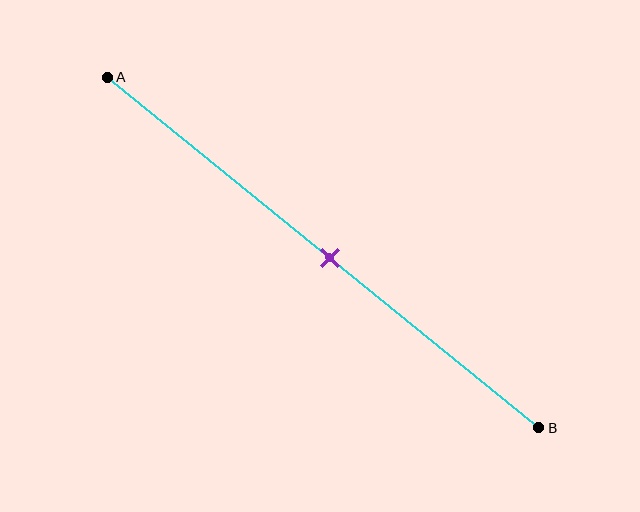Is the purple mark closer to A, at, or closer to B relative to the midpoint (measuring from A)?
The purple mark is approximately at the midpoint of segment AB.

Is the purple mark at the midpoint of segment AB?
Yes, the mark is approximately at the midpoint.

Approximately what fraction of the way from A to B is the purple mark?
The purple mark is approximately 50% of the way from A to B.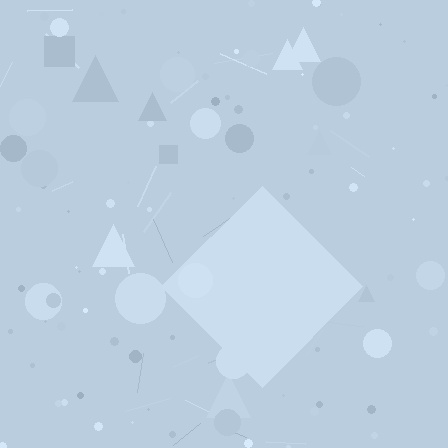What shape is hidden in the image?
A diamond is hidden in the image.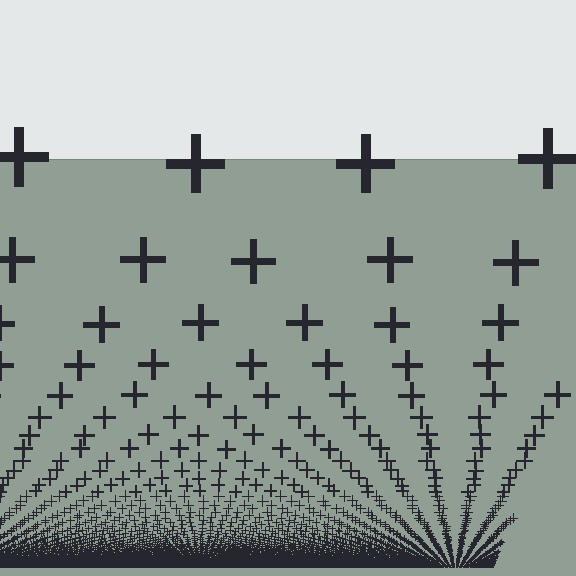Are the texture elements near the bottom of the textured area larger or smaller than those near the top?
Smaller. The gradient is inverted — elements near the bottom are smaller and denser.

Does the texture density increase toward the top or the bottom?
Density increases toward the bottom.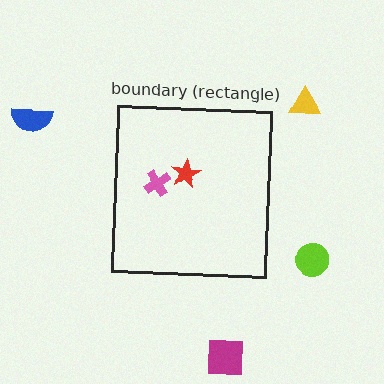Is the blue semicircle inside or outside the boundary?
Outside.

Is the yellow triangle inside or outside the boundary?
Outside.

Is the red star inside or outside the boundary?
Inside.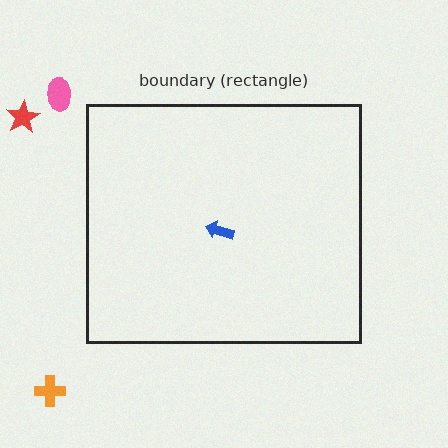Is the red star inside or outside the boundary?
Outside.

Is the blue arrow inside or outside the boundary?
Inside.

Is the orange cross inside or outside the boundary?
Outside.